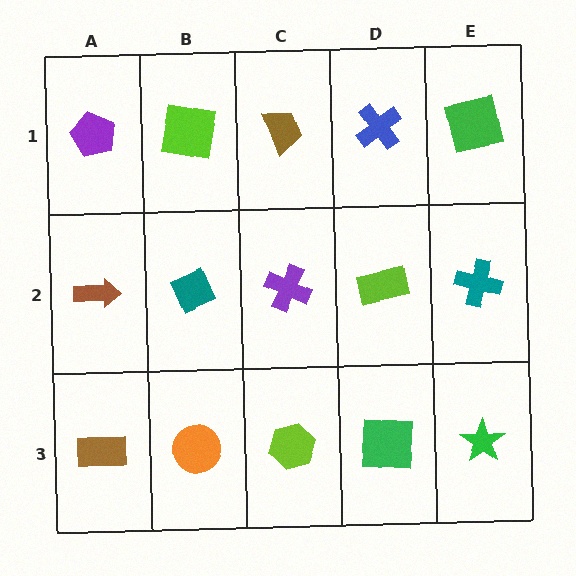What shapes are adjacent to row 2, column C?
A brown trapezoid (row 1, column C), a lime hexagon (row 3, column C), a teal diamond (row 2, column B), a lime rectangle (row 2, column D).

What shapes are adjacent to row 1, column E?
A teal cross (row 2, column E), a blue cross (row 1, column D).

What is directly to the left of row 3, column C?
An orange circle.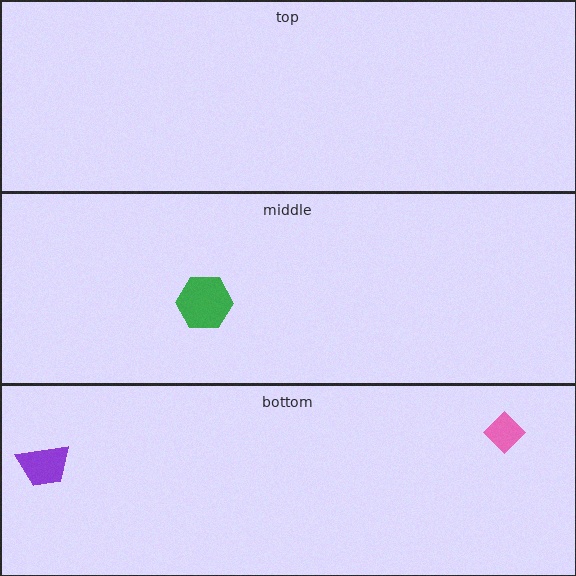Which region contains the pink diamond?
The bottom region.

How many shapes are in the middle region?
1.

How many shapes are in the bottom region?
2.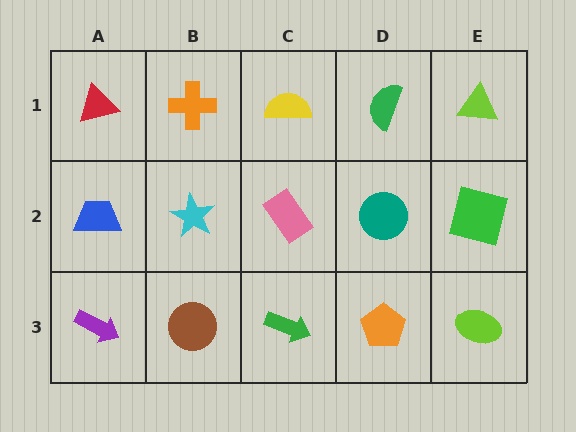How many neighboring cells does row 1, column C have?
3.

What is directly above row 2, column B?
An orange cross.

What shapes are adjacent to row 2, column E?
A lime triangle (row 1, column E), a lime ellipse (row 3, column E), a teal circle (row 2, column D).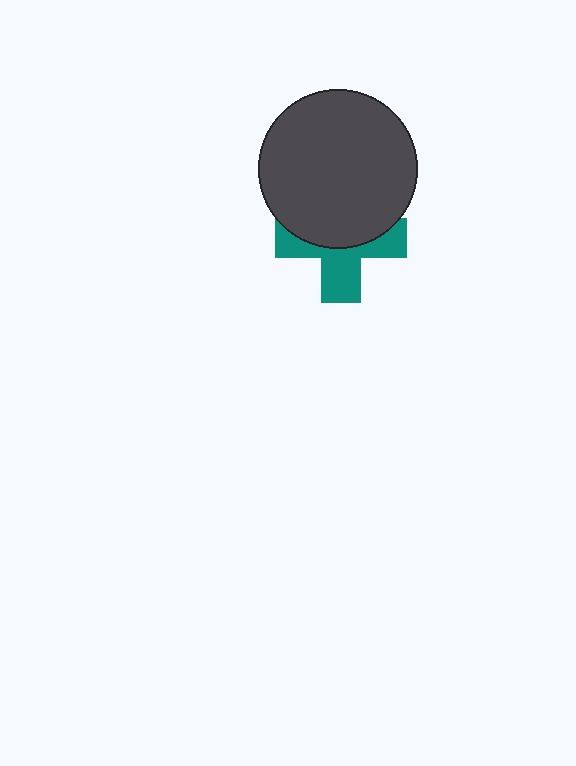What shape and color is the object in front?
The object in front is a dark gray circle.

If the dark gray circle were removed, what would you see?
You would see the complete teal cross.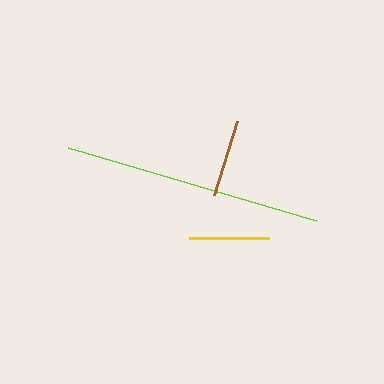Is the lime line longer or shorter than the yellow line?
The lime line is longer than the yellow line.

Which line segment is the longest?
The lime line is the longest at approximately 258 pixels.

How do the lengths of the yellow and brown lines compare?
The yellow and brown lines are approximately the same length.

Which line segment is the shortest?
The brown line is the shortest at approximately 78 pixels.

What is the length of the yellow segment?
The yellow segment is approximately 81 pixels long.